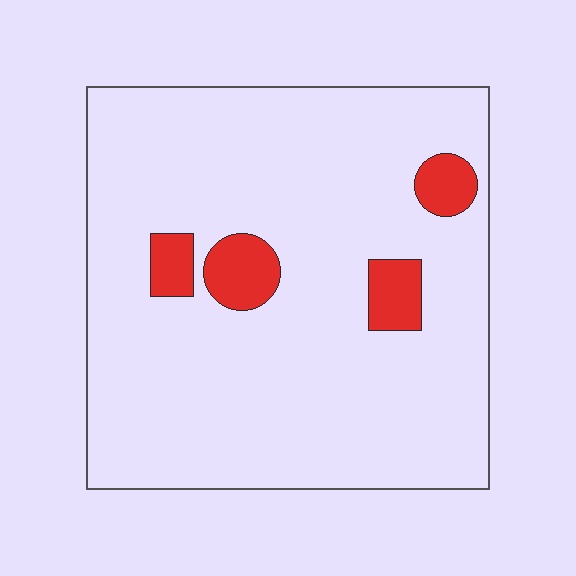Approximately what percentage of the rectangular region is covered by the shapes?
Approximately 10%.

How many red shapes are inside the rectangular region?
4.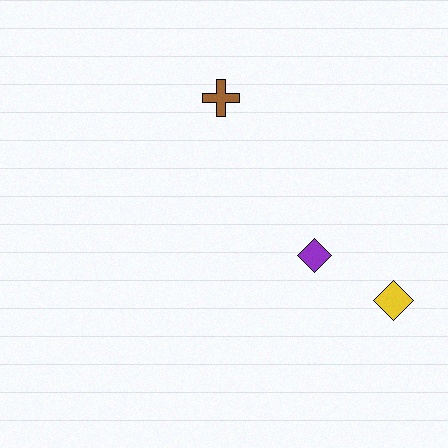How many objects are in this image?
There are 3 objects.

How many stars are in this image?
There are no stars.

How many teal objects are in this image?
There are no teal objects.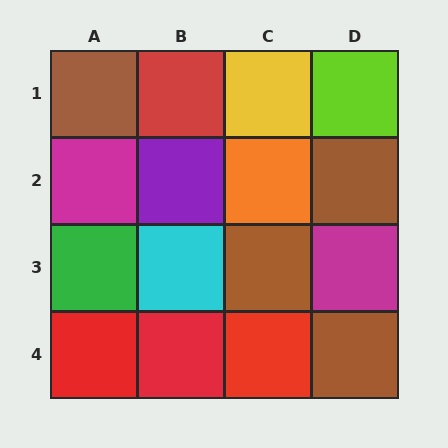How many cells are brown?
4 cells are brown.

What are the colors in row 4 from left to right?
Red, red, red, brown.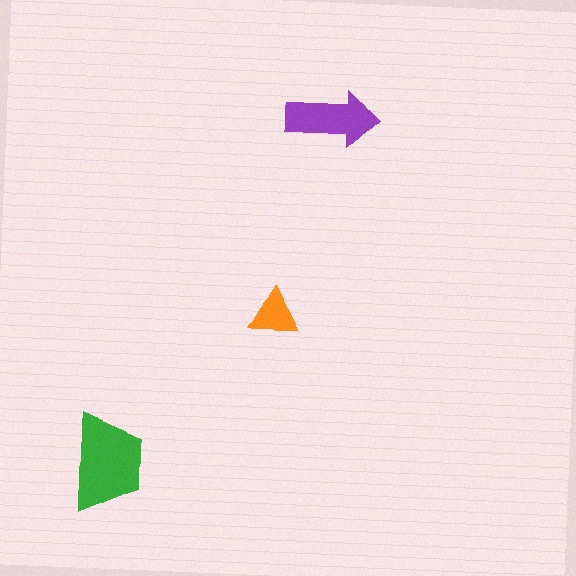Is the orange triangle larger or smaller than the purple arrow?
Smaller.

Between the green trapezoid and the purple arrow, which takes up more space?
The green trapezoid.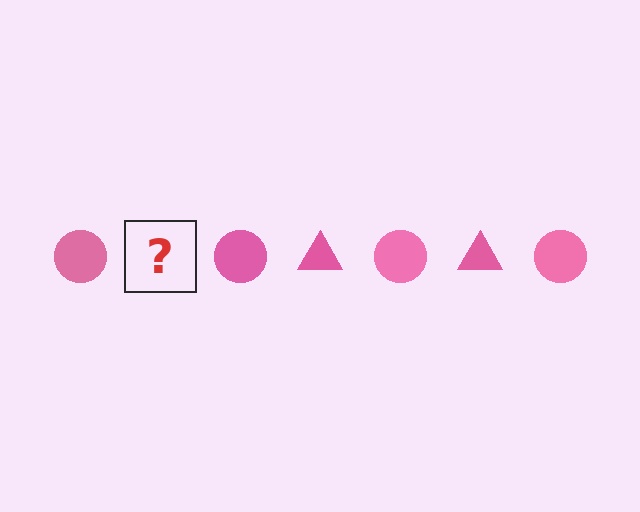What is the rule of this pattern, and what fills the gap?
The rule is that the pattern cycles through circle, triangle shapes in pink. The gap should be filled with a pink triangle.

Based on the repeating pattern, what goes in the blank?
The blank should be a pink triangle.